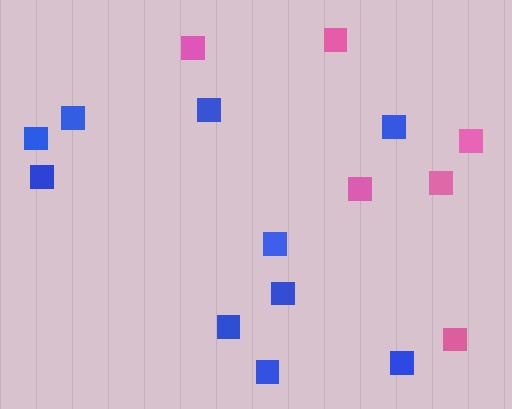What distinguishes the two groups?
There are 2 groups: one group of blue squares (10) and one group of pink squares (6).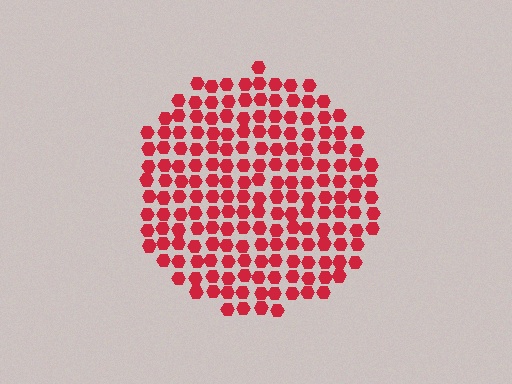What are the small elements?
The small elements are hexagons.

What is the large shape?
The large shape is a circle.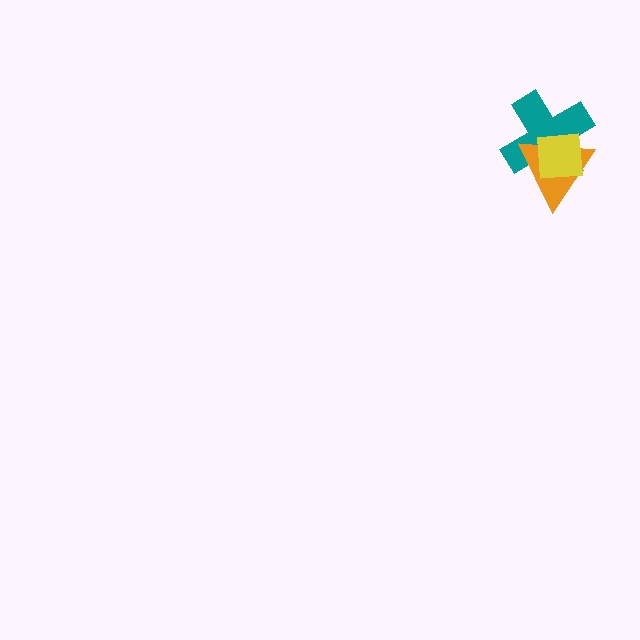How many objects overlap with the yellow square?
2 objects overlap with the yellow square.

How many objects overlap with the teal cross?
2 objects overlap with the teal cross.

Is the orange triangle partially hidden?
Yes, it is partially covered by another shape.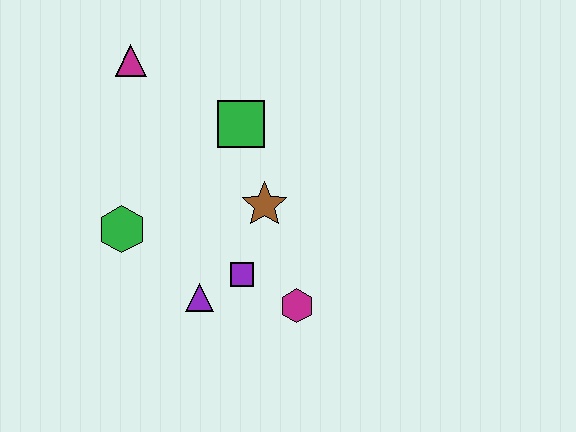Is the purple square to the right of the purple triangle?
Yes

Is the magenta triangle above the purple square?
Yes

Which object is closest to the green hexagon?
The purple triangle is closest to the green hexagon.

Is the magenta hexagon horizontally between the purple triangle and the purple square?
No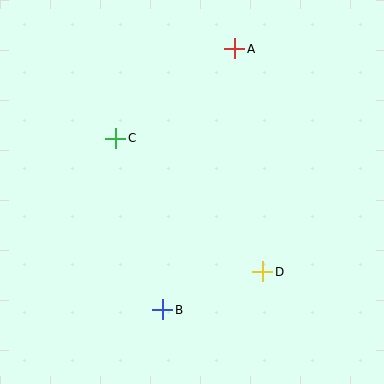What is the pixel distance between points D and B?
The distance between D and B is 107 pixels.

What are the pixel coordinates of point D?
Point D is at (263, 272).